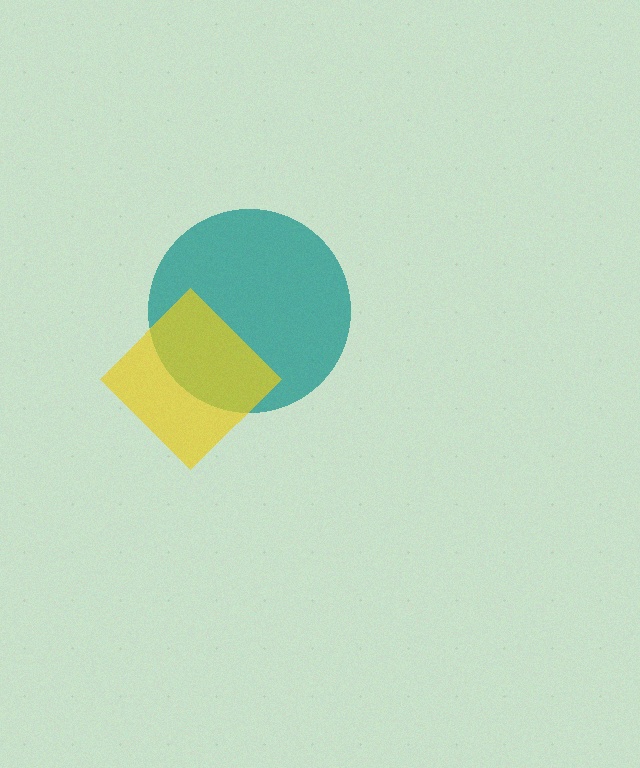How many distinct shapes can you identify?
There are 2 distinct shapes: a teal circle, a yellow diamond.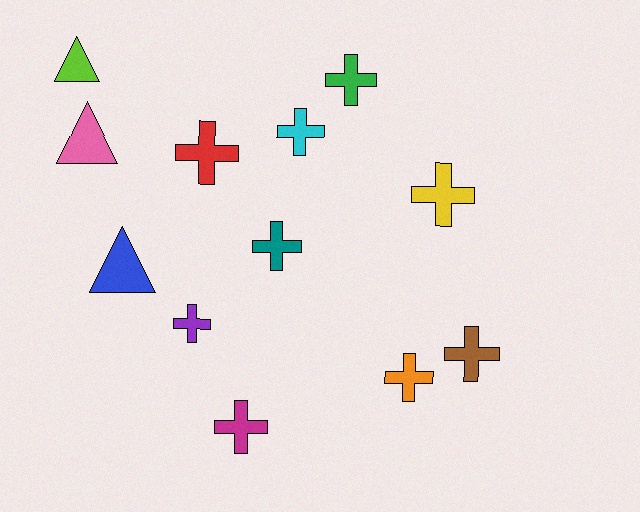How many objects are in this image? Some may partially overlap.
There are 12 objects.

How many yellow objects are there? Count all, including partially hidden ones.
There is 1 yellow object.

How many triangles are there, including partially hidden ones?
There are 3 triangles.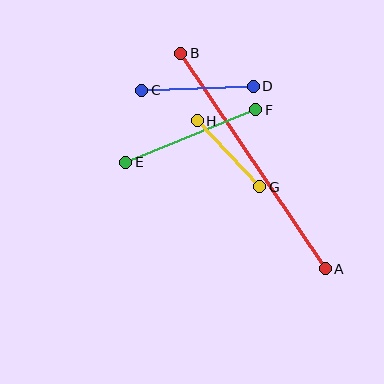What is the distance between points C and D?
The distance is approximately 112 pixels.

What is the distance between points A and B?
The distance is approximately 260 pixels.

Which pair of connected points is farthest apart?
Points A and B are farthest apart.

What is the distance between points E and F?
The distance is approximately 140 pixels.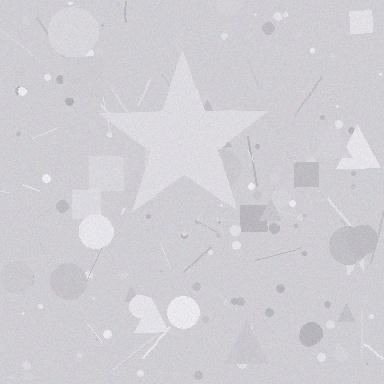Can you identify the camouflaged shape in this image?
The camouflaged shape is a star.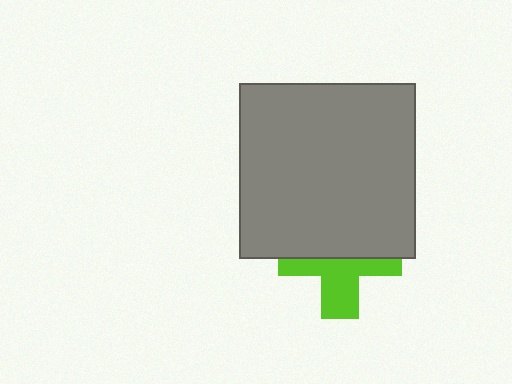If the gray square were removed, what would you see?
You would see the complete lime cross.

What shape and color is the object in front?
The object in front is a gray square.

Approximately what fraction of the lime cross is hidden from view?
Roughly 54% of the lime cross is hidden behind the gray square.